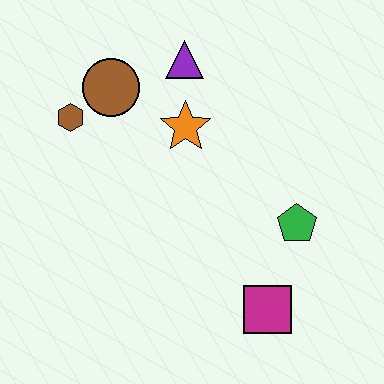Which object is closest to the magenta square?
The green pentagon is closest to the magenta square.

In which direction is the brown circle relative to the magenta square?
The brown circle is above the magenta square.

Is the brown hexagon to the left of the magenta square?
Yes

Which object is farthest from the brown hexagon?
The magenta square is farthest from the brown hexagon.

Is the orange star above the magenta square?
Yes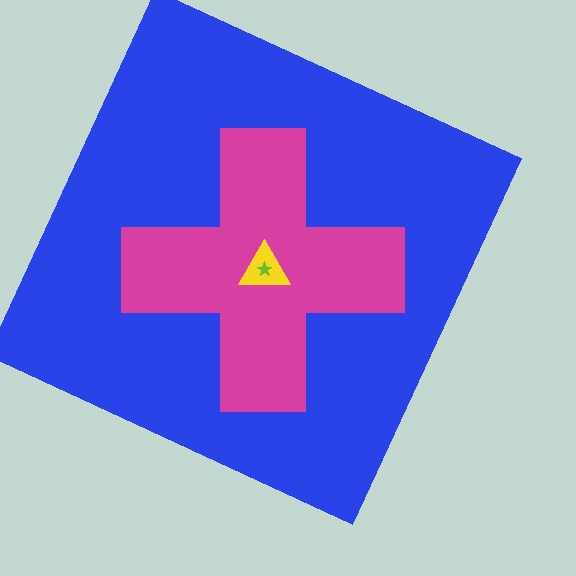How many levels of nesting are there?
4.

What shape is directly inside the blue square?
The magenta cross.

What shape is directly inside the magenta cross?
The yellow triangle.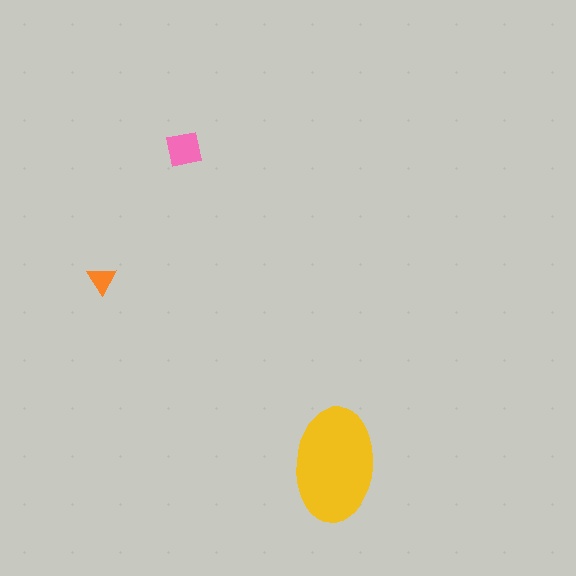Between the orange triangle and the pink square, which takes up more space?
The pink square.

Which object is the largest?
The yellow ellipse.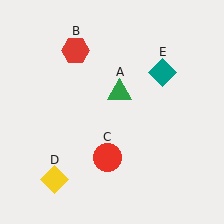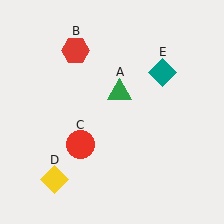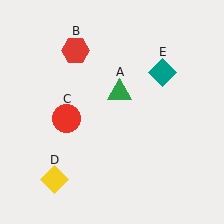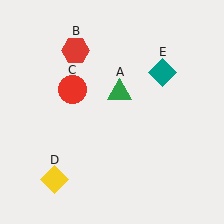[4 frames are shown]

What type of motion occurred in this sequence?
The red circle (object C) rotated clockwise around the center of the scene.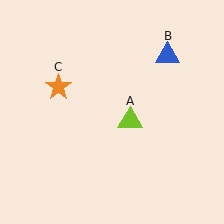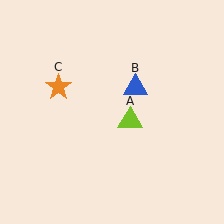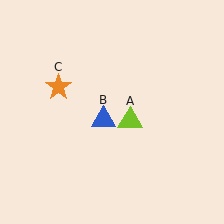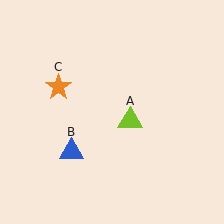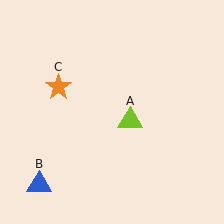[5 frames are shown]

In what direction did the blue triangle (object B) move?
The blue triangle (object B) moved down and to the left.